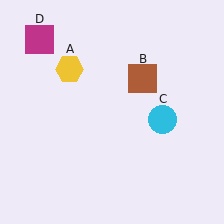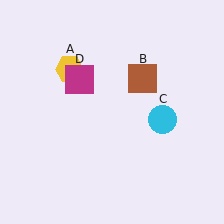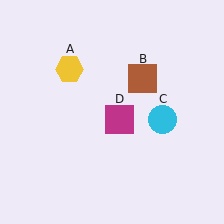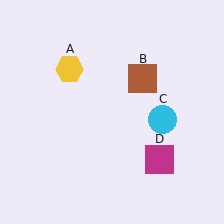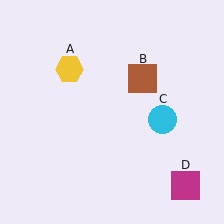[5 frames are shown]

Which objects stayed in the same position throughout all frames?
Yellow hexagon (object A) and brown square (object B) and cyan circle (object C) remained stationary.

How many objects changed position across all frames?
1 object changed position: magenta square (object D).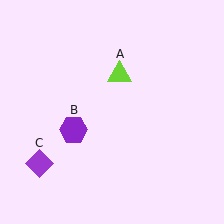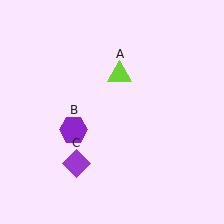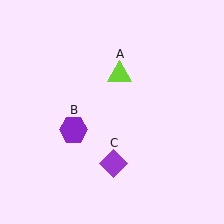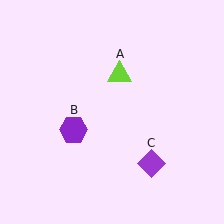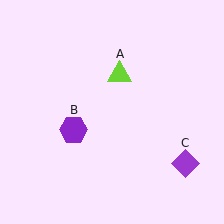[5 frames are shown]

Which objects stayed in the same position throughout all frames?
Lime triangle (object A) and purple hexagon (object B) remained stationary.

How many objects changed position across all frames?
1 object changed position: purple diamond (object C).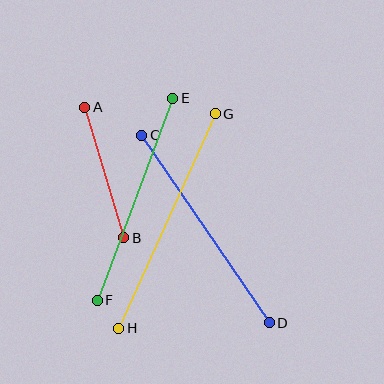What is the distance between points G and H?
The distance is approximately 235 pixels.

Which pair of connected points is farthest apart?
Points G and H are farthest apart.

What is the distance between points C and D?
The distance is approximately 227 pixels.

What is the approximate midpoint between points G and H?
The midpoint is at approximately (167, 221) pixels.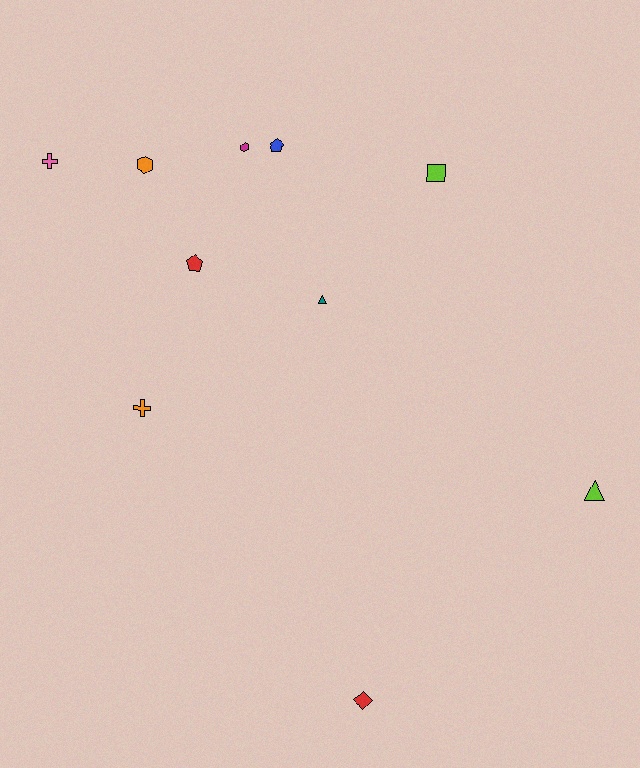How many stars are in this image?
There are no stars.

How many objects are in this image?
There are 10 objects.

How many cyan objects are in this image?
There are no cyan objects.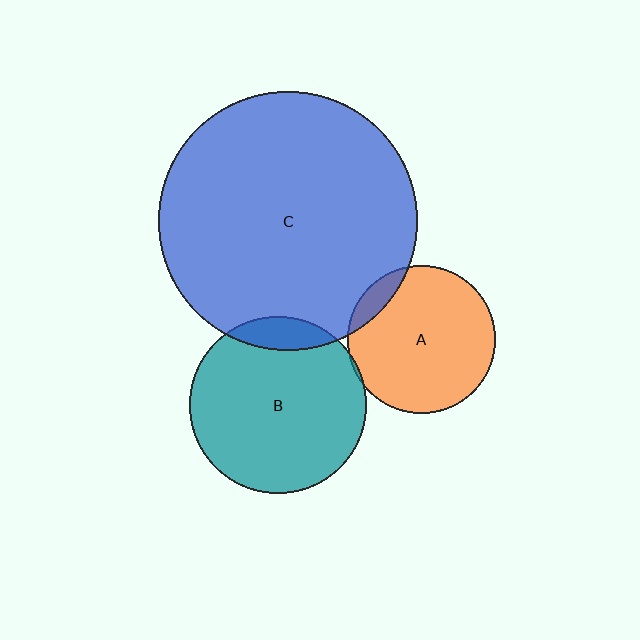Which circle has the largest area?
Circle C (blue).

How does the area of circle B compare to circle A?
Approximately 1.4 times.